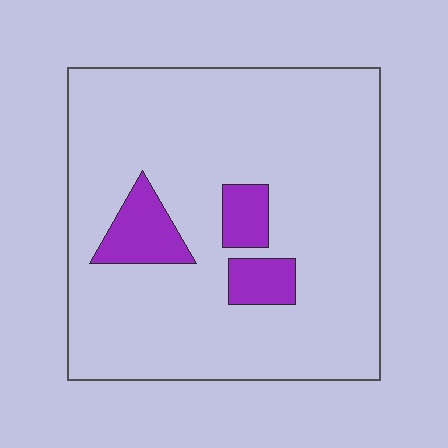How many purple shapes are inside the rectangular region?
3.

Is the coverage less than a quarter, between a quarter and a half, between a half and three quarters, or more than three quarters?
Less than a quarter.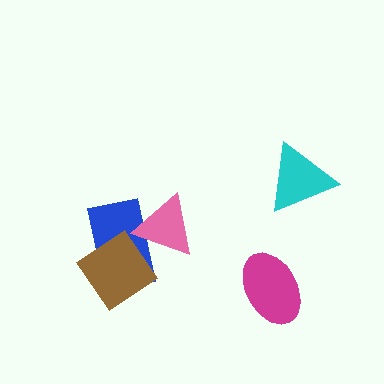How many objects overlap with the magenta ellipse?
0 objects overlap with the magenta ellipse.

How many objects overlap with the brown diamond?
1 object overlaps with the brown diamond.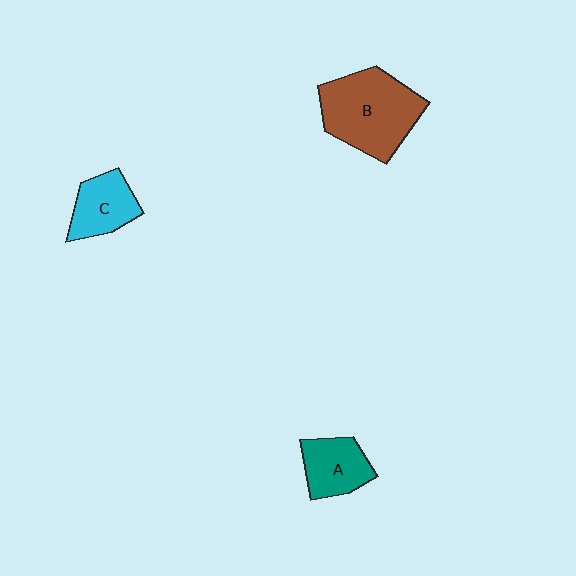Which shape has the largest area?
Shape B (brown).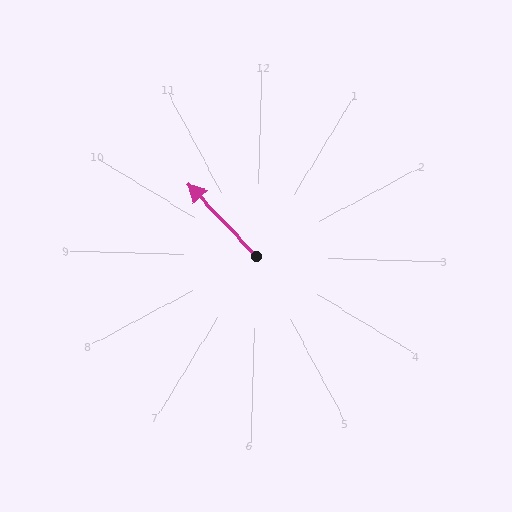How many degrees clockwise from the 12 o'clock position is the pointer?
Approximately 315 degrees.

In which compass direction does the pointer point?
Northwest.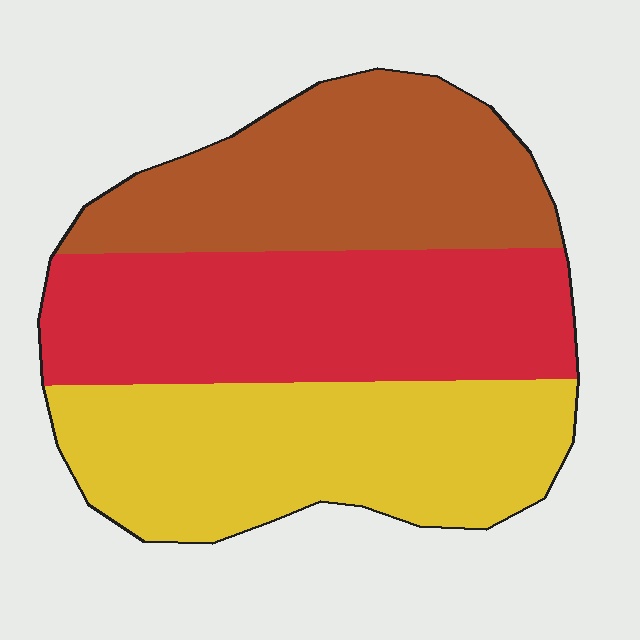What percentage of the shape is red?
Red takes up between a quarter and a half of the shape.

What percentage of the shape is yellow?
Yellow takes up between a quarter and a half of the shape.